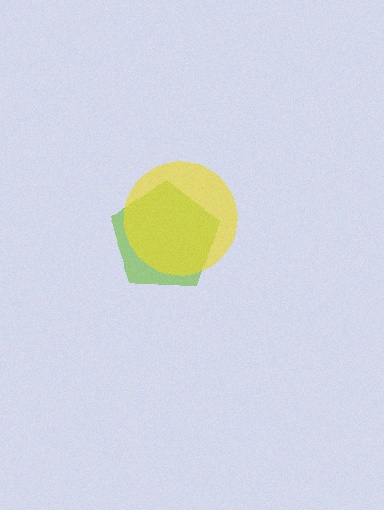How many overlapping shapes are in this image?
There are 2 overlapping shapes in the image.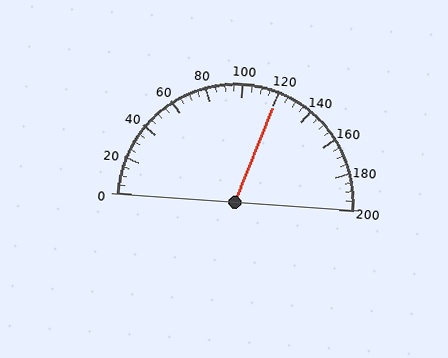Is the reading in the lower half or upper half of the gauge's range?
The reading is in the upper half of the range (0 to 200).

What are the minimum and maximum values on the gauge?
The gauge ranges from 0 to 200.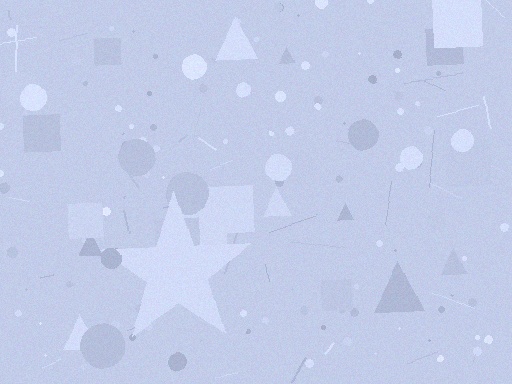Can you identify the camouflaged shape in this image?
The camouflaged shape is a star.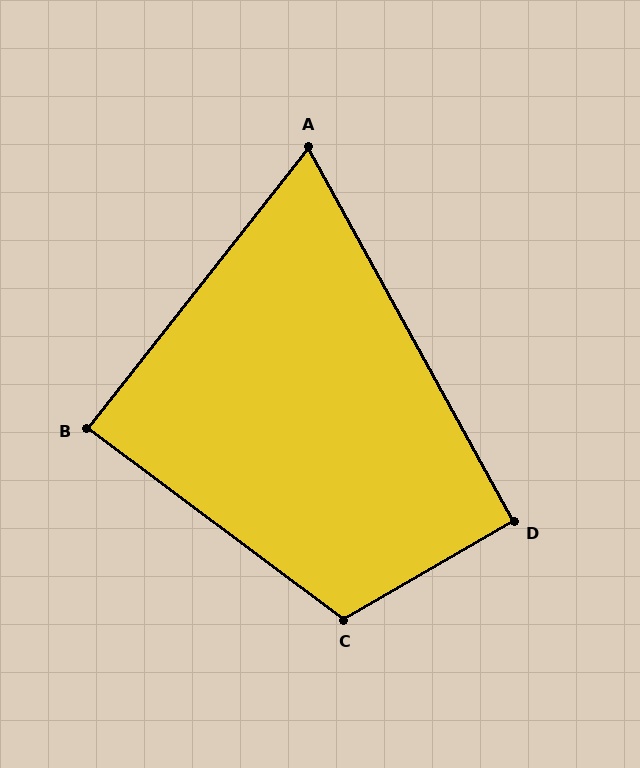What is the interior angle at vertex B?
Approximately 89 degrees (approximately right).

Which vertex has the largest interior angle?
C, at approximately 113 degrees.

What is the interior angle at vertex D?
Approximately 91 degrees (approximately right).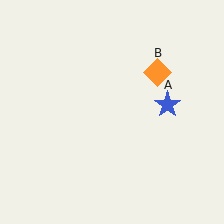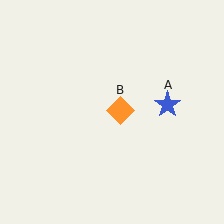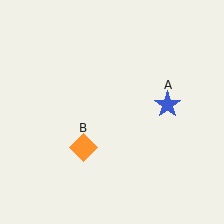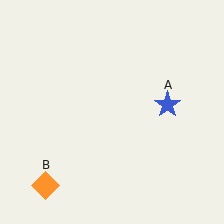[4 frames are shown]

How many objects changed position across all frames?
1 object changed position: orange diamond (object B).